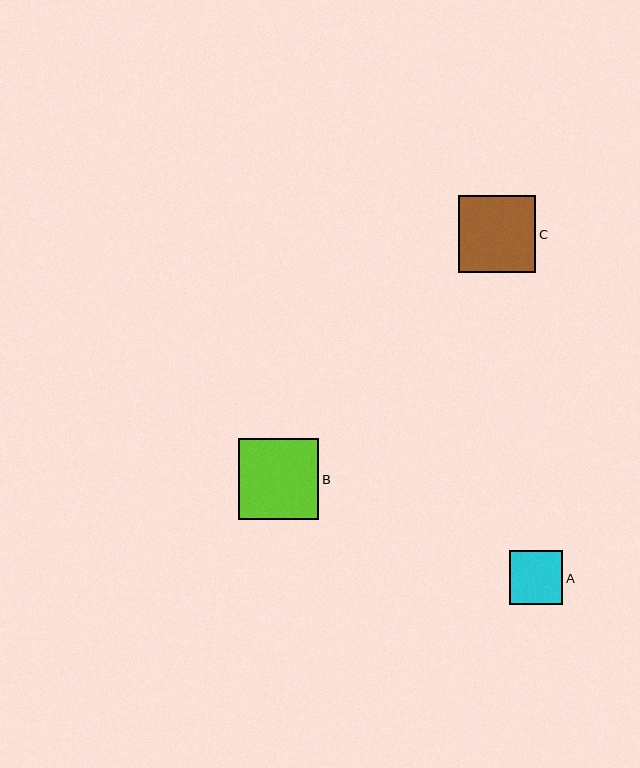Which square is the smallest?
Square A is the smallest with a size of approximately 54 pixels.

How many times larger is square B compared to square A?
Square B is approximately 1.5 times the size of square A.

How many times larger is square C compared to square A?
Square C is approximately 1.4 times the size of square A.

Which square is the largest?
Square B is the largest with a size of approximately 80 pixels.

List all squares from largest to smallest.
From largest to smallest: B, C, A.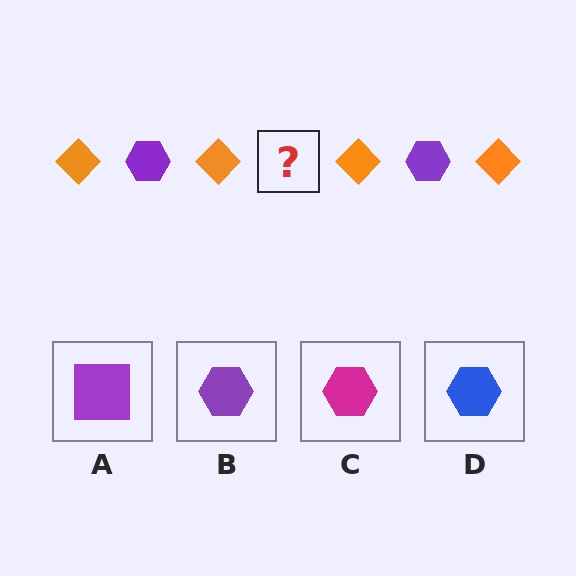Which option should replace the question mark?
Option B.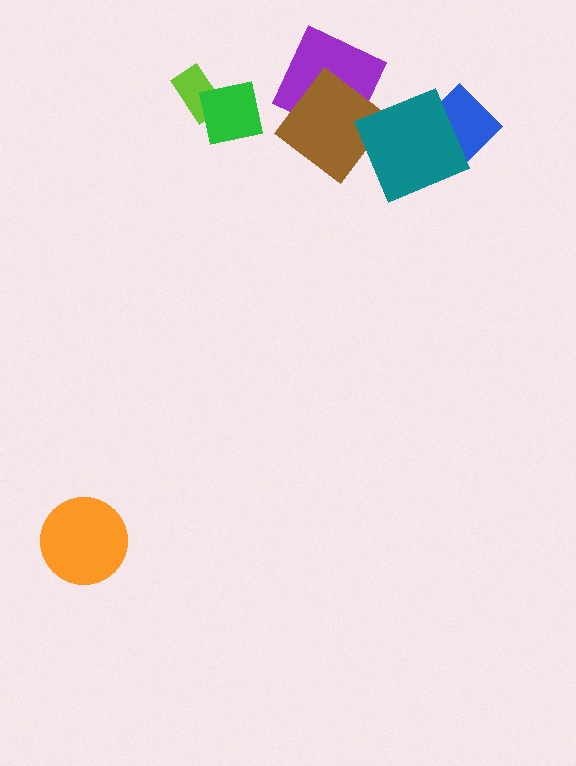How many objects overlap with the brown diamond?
1 object overlaps with the brown diamond.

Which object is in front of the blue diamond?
The teal square is in front of the blue diamond.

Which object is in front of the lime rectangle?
The green square is in front of the lime rectangle.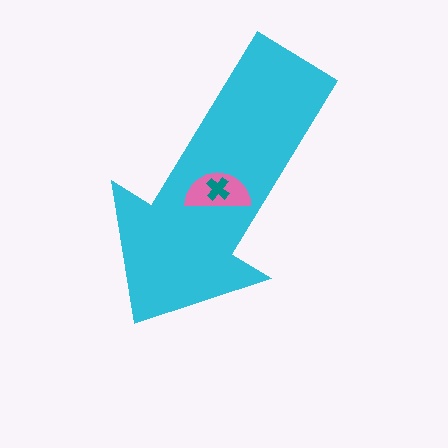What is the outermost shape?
The cyan arrow.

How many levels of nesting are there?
3.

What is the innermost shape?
The teal cross.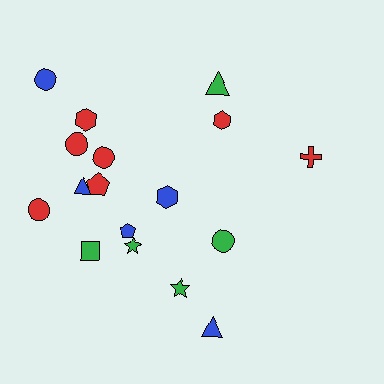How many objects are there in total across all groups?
There are 17 objects.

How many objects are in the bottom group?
There are 6 objects.